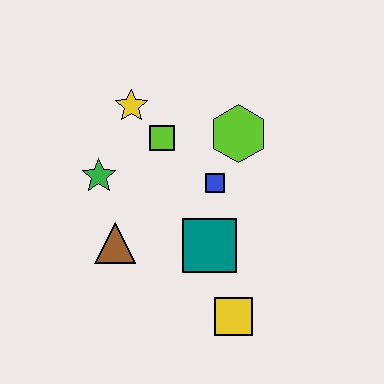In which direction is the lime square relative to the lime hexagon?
The lime square is to the left of the lime hexagon.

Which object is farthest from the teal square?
The yellow star is farthest from the teal square.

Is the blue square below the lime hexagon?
Yes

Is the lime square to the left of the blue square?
Yes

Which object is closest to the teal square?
The blue square is closest to the teal square.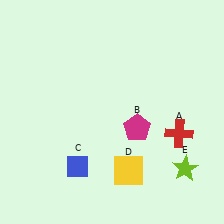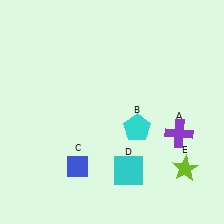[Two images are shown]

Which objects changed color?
A changed from red to purple. B changed from magenta to cyan. D changed from yellow to cyan.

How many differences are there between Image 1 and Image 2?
There are 3 differences between the two images.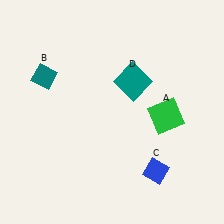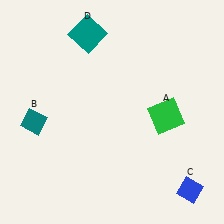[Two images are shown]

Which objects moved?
The objects that moved are: the teal diamond (B), the blue diamond (C), the teal square (D).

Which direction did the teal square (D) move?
The teal square (D) moved up.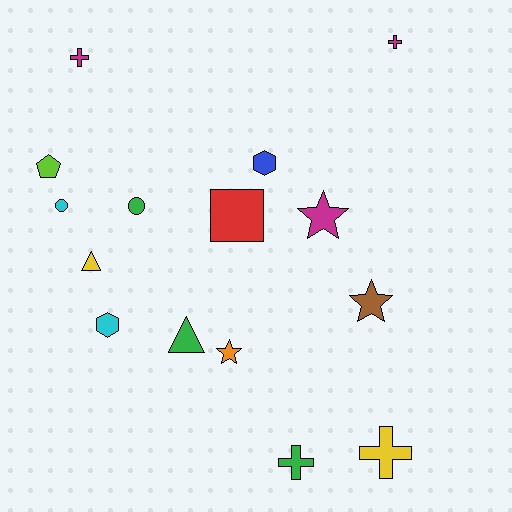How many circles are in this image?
There are 2 circles.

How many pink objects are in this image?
There are no pink objects.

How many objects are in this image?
There are 15 objects.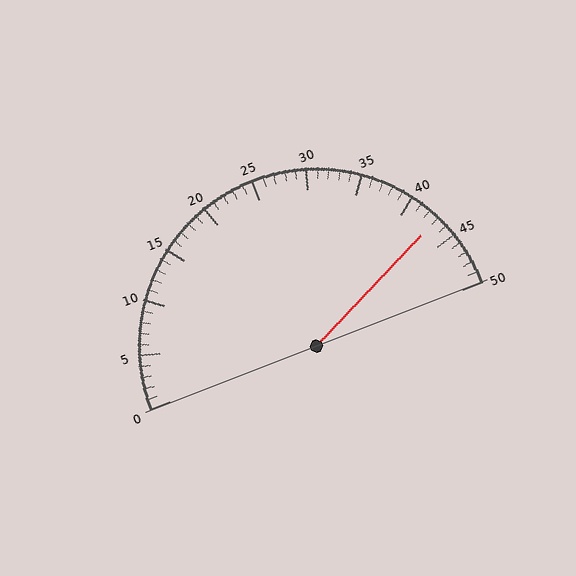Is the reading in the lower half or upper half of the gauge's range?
The reading is in the upper half of the range (0 to 50).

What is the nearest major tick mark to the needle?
The nearest major tick mark is 45.